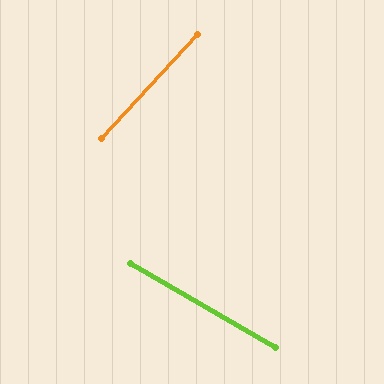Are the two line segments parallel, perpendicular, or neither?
Neither parallel nor perpendicular — they differ by about 77°.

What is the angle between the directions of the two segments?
Approximately 77 degrees.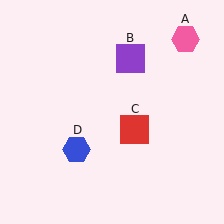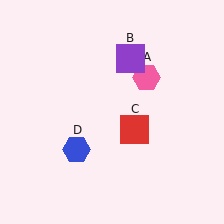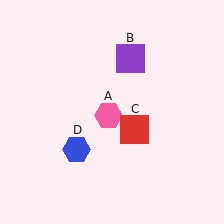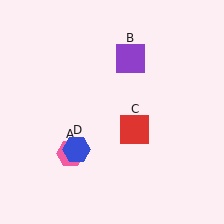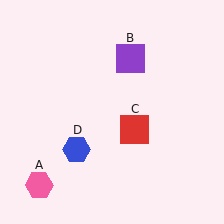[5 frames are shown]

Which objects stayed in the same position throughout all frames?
Purple square (object B) and red square (object C) and blue hexagon (object D) remained stationary.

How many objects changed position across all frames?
1 object changed position: pink hexagon (object A).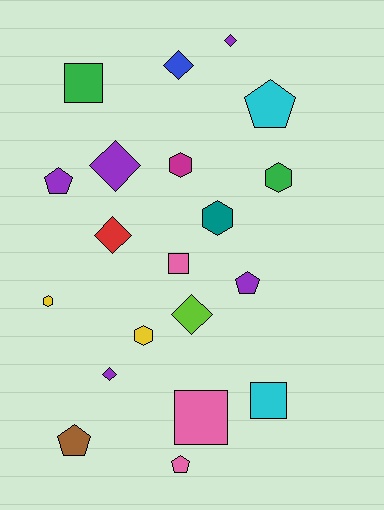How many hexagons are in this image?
There are 5 hexagons.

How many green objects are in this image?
There are 2 green objects.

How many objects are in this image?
There are 20 objects.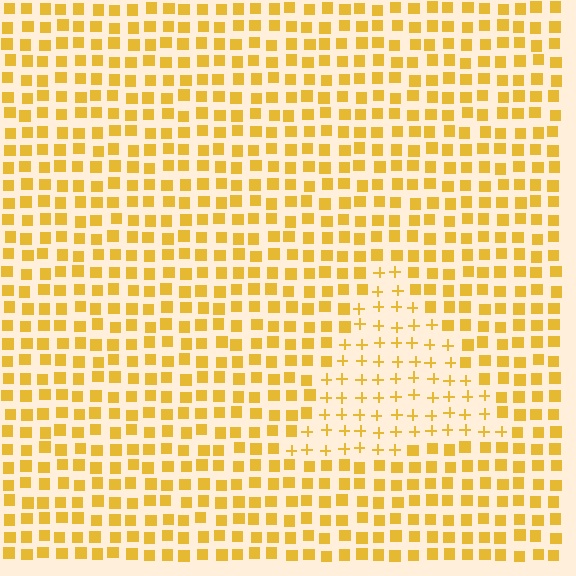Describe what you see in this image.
The image is filled with small yellow elements arranged in a uniform grid. A triangle-shaped region contains plus signs, while the surrounding area contains squares. The boundary is defined purely by the change in element shape.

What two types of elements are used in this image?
The image uses plus signs inside the triangle region and squares outside it.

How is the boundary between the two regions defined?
The boundary is defined by a change in element shape: plus signs inside vs. squares outside. All elements share the same color and spacing.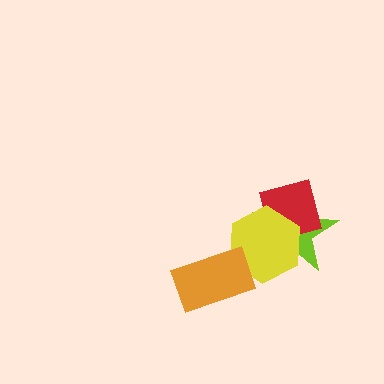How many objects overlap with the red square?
2 objects overlap with the red square.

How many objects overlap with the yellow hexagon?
3 objects overlap with the yellow hexagon.